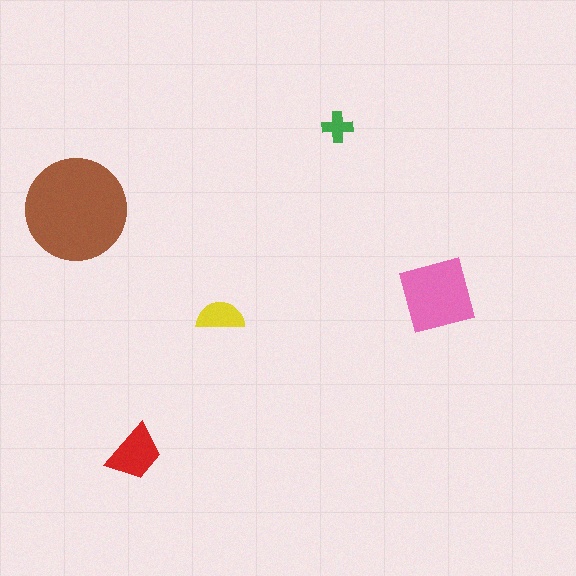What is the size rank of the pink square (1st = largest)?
2nd.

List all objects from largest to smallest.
The brown circle, the pink square, the red trapezoid, the yellow semicircle, the green cross.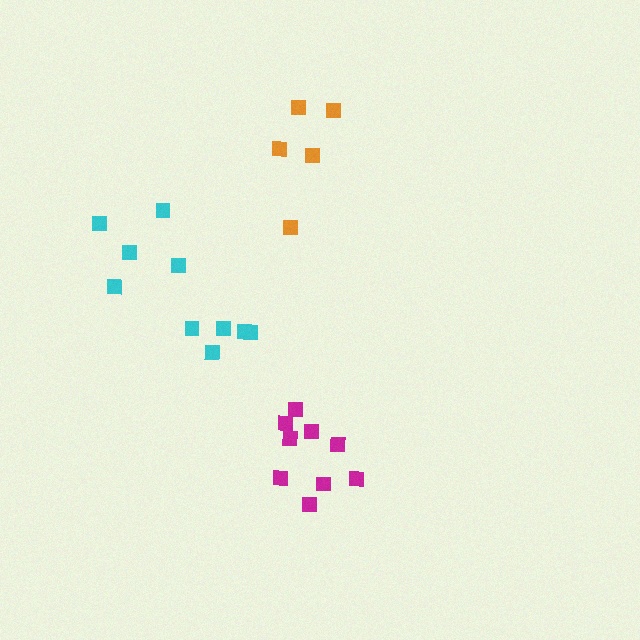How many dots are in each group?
Group 1: 5 dots, Group 2: 9 dots, Group 3: 10 dots (24 total).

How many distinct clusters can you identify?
There are 3 distinct clusters.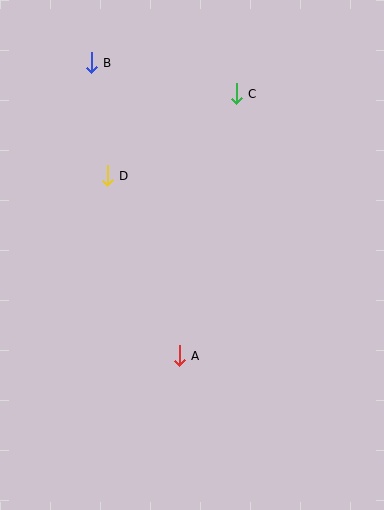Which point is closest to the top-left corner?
Point B is closest to the top-left corner.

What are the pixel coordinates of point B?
Point B is at (91, 63).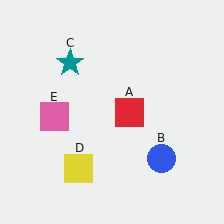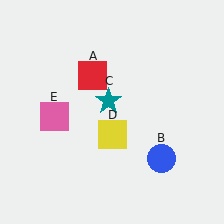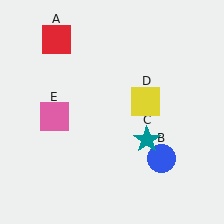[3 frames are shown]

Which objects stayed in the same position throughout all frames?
Blue circle (object B) and pink square (object E) remained stationary.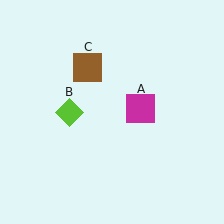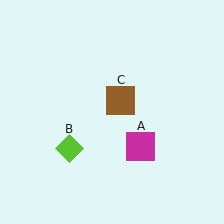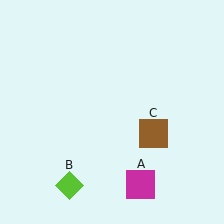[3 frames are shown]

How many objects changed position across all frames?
3 objects changed position: magenta square (object A), lime diamond (object B), brown square (object C).